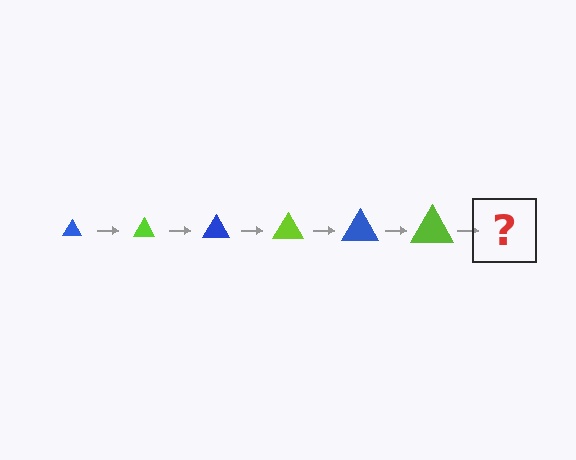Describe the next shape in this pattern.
It should be a blue triangle, larger than the previous one.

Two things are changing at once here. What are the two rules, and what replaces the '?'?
The two rules are that the triangle grows larger each step and the color cycles through blue and lime. The '?' should be a blue triangle, larger than the previous one.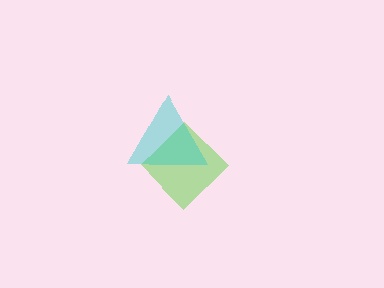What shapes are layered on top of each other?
The layered shapes are: a lime diamond, a cyan triangle.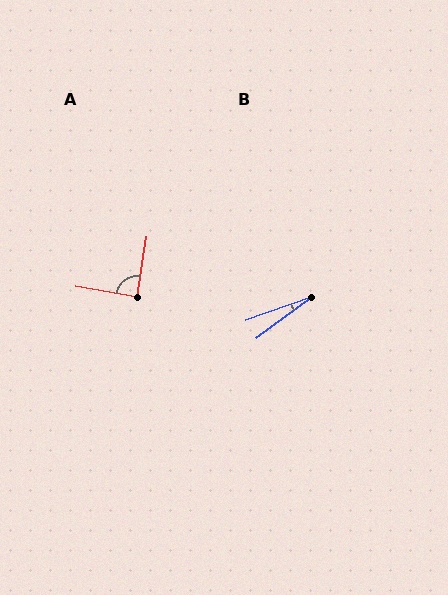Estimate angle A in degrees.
Approximately 88 degrees.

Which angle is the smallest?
B, at approximately 17 degrees.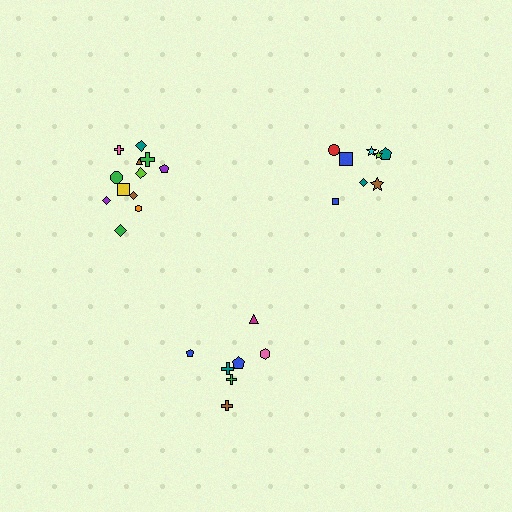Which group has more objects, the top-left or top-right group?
The top-left group.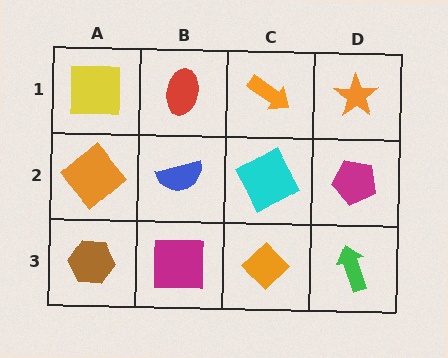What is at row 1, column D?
An orange star.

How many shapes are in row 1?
4 shapes.